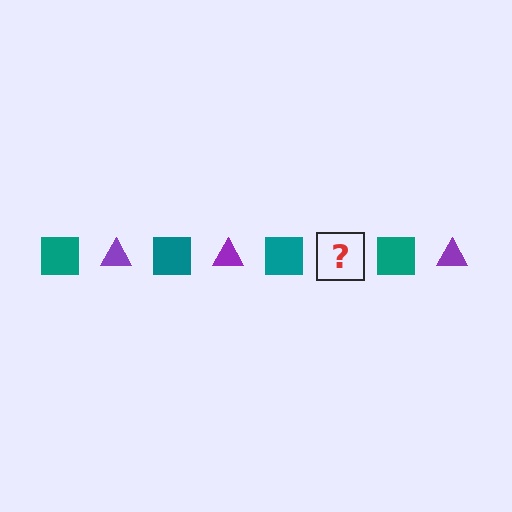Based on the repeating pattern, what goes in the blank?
The blank should be a purple triangle.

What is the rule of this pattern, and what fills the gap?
The rule is that the pattern alternates between teal square and purple triangle. The gap should be filled with a purple triangle.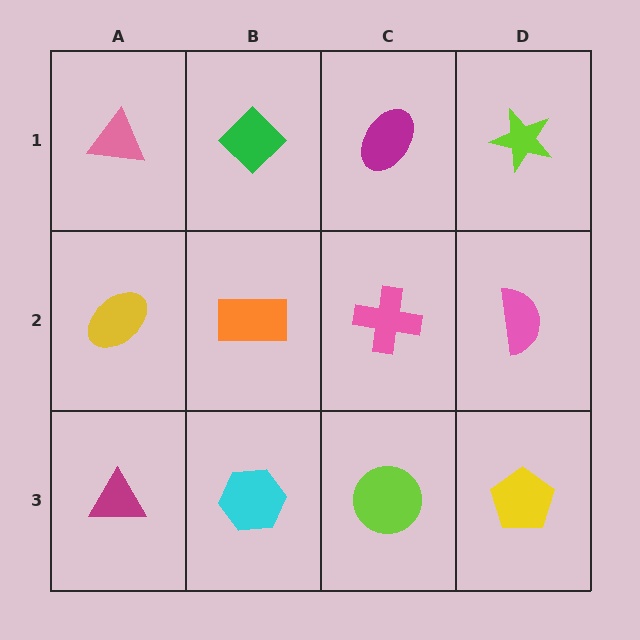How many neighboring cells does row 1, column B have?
3.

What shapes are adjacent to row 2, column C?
A magenta ellipse (row 1, column C), a lime circle (row 3, column C), an orange rectangle (row 2, column B), a pink semicircle (row 2, column D).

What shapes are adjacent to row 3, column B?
An orange rectangle (row 2, column B), a magenta triangle (row 3, column A), a lime circle (row 3, column C).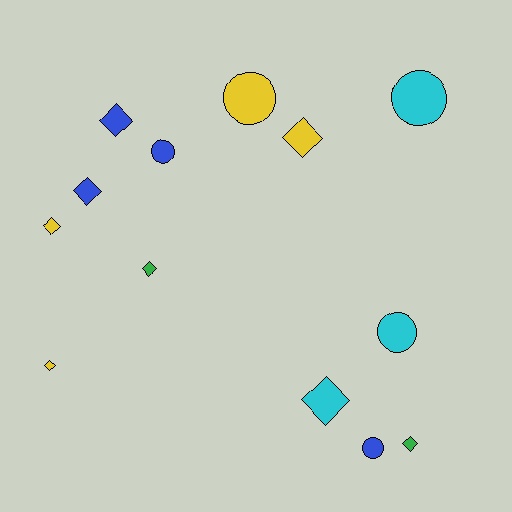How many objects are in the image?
There are 13 objects.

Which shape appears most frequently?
Diamond, with 8 objects.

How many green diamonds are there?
There are 2 green diamonds.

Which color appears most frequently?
Yellow, with 4 objects.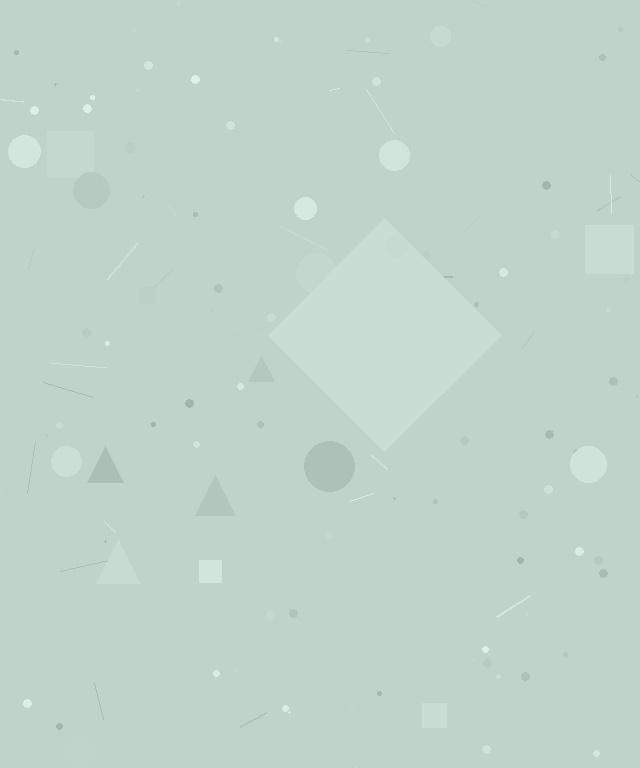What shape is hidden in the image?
A diamond is hidden in the image.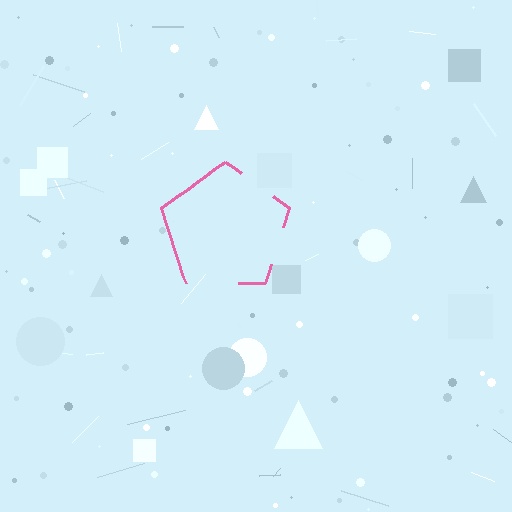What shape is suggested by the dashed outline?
The dashed outline suggests a pentagon.